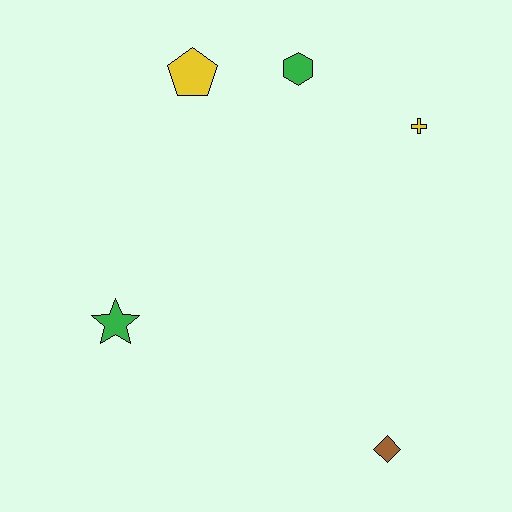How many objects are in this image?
There are 5 objects.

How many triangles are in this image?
There are no triangles.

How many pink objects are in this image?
There are no pink objects.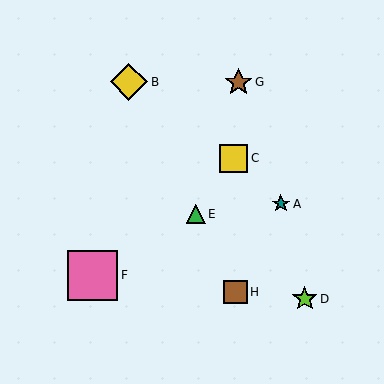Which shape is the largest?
The pink square (labeled F) is the largest.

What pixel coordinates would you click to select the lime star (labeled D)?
Click at (305, 299) to select the lime star D.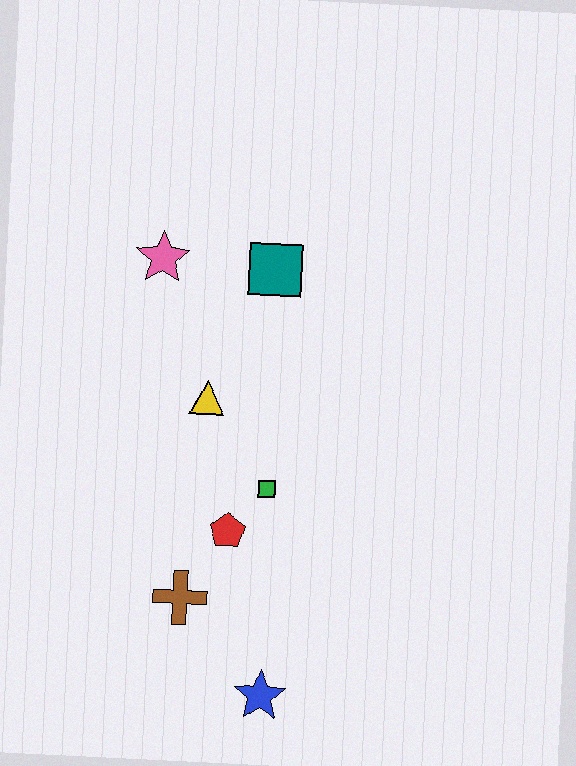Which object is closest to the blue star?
The brown cross is closest to the blue star.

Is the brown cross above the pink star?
No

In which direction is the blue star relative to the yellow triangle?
The blue star is below the yellow triangle.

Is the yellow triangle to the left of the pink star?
No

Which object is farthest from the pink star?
The blue star is farthest from the pink star.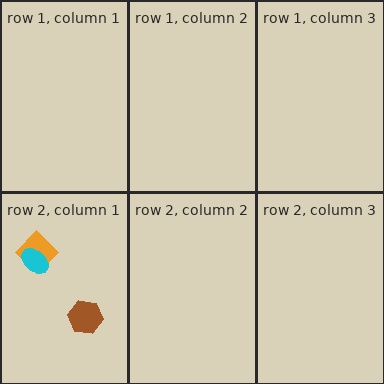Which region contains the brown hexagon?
The row 2, column 1 region.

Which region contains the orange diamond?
The row 2, column 1 region.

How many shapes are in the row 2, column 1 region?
3.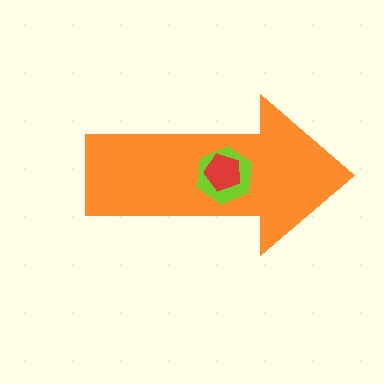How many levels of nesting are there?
3.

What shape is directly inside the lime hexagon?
The red pentagon.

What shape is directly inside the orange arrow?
The lime hexagon.